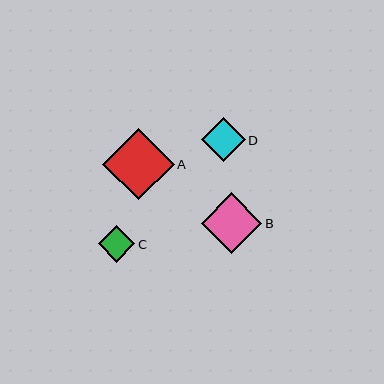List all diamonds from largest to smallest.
From largest to smallest: A, B, D, C.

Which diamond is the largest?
Diamond A is the largest with a size of approximately 72 pixels.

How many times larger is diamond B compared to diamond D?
Diamond B is approximately 1.4 times the size of diamond D.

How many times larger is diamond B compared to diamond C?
Diamond B is approximately 1.6 times the size of diamond C.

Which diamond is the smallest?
Diamond C is the smallest with a size of approximately 37 pixels.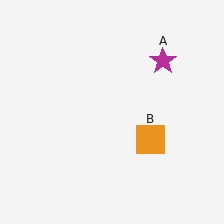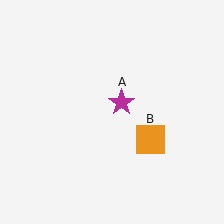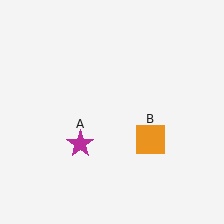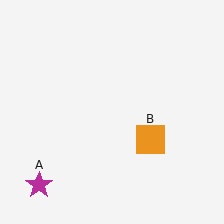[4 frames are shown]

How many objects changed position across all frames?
1 object changed position: magenta star (object A).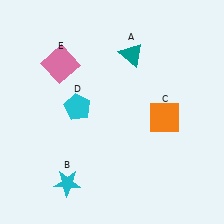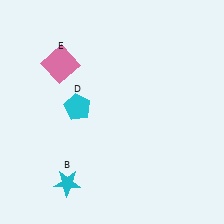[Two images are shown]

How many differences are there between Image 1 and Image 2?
There are 2 differences between the two images.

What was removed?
The orange square (C), the teal triangle (A) were removed in Image 2.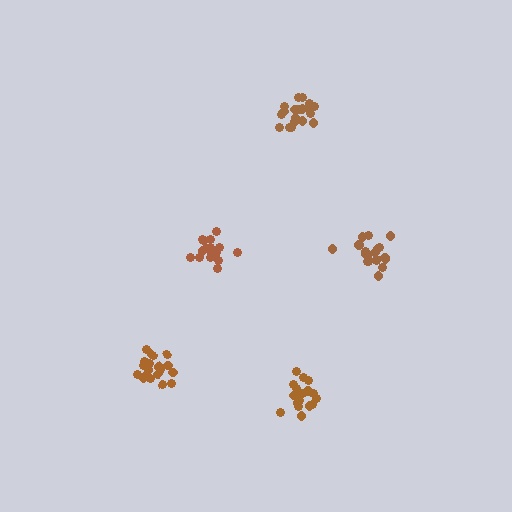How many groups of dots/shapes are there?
There are 5 groups.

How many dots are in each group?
Group 1: 19 dots, Group 2: 19 dots, Group 3: 20 dots, Group 4: 19 dots, Group 5: 16 dots (93 total).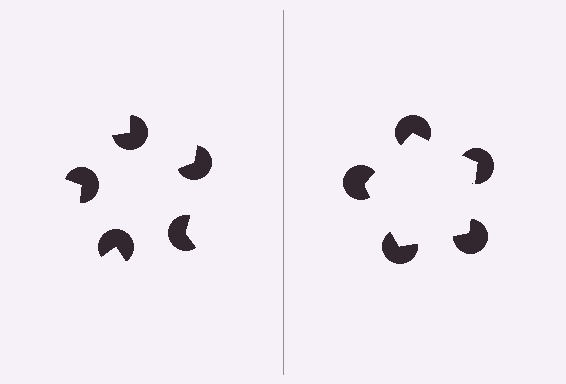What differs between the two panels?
The pac-man discs are positioned identically on both sides; only the wedge orientations differ. On the right they align to a pentagon; on the left they are misaligned.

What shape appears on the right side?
An illusory pentagon.